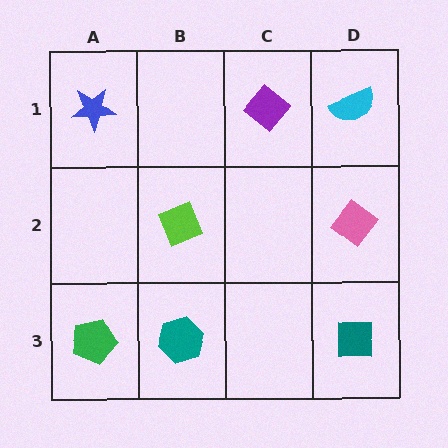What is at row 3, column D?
A teal square.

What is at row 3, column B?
A teal hexagon.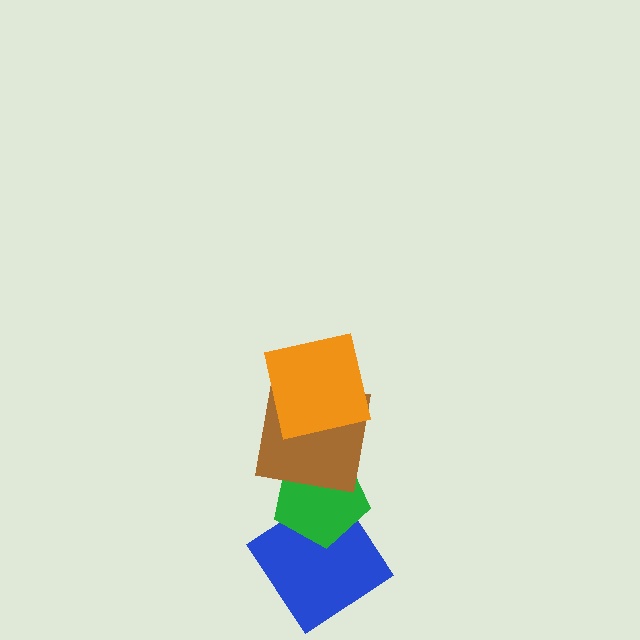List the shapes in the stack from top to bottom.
From top to bottom: the orange square, the brown square, the green pentagon, the blue diamond.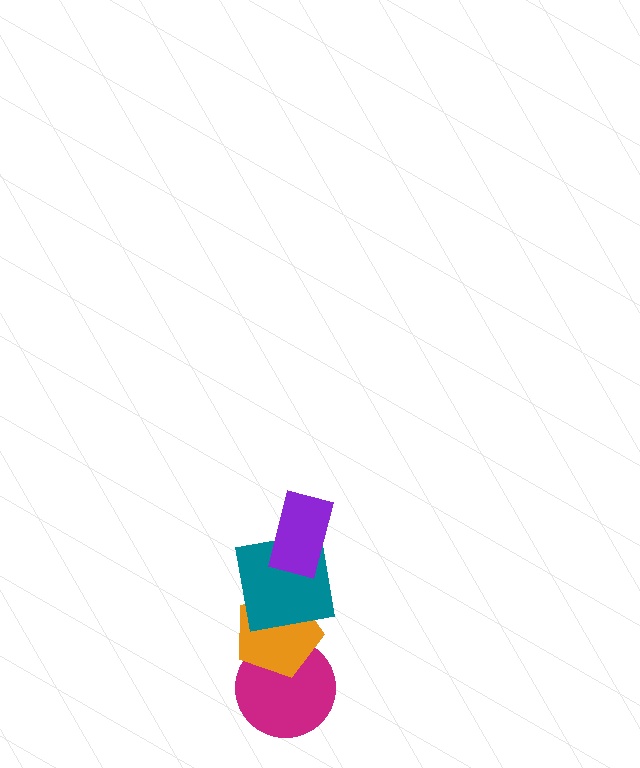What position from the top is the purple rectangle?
The purple rectangle is 1st from the top.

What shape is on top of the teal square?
The purple rectangle is on top of the teal square.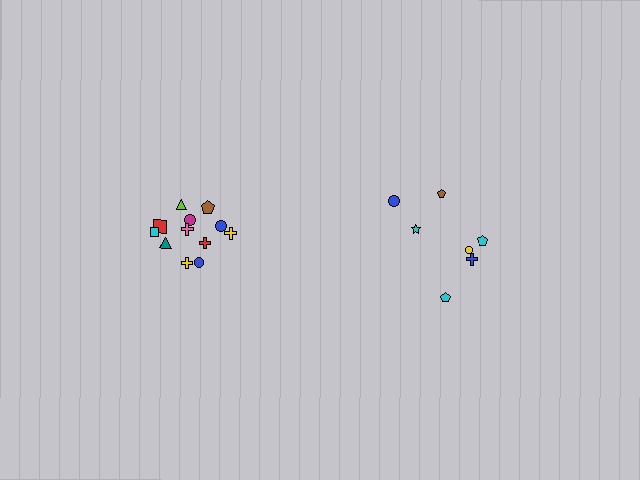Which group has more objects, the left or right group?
The left group.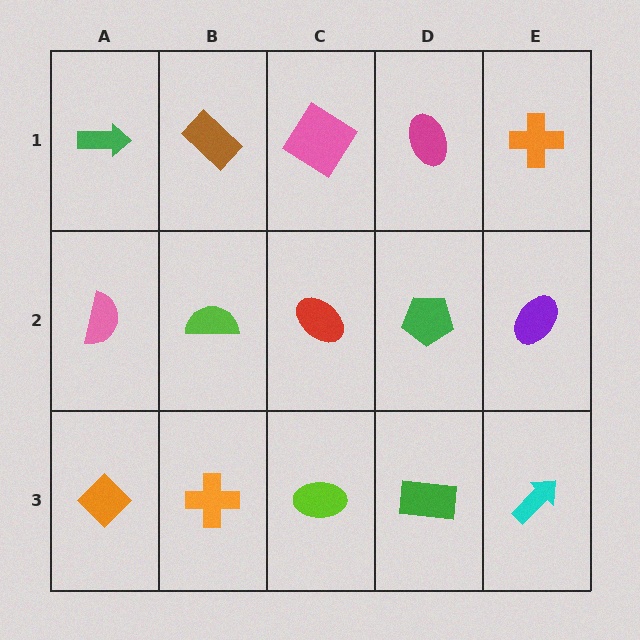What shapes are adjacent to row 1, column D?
A green pentagon (row 2, column D), a pink diamond (row 1, column C), an orange cross (row 1, column E).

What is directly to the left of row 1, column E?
A magenta ellipse.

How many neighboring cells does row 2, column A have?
3.